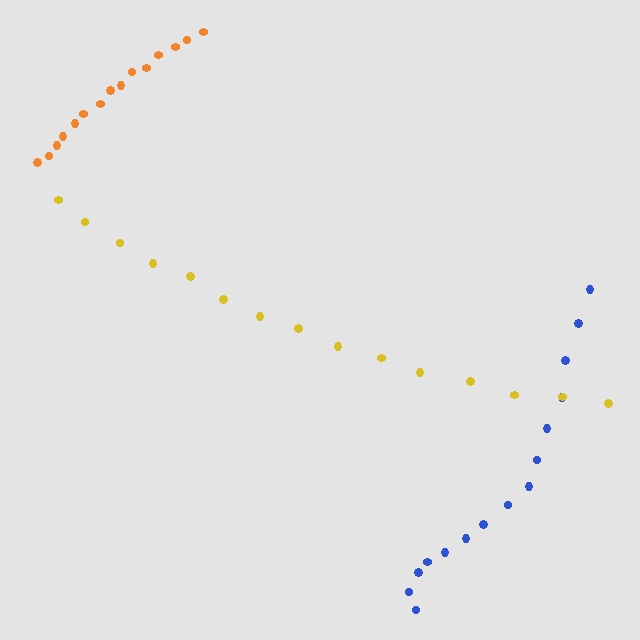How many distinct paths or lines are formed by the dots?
There are 3 distinct paths.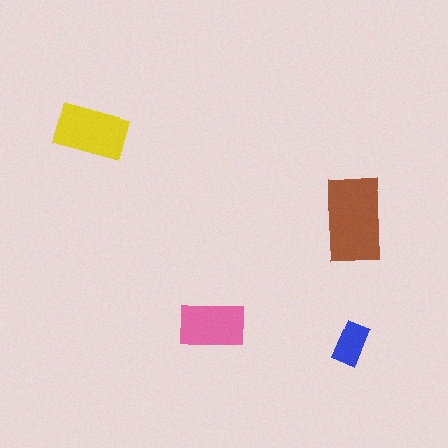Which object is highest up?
The yellow rectangle is topmost.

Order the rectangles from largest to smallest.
the brown one, the yellow one, the pink one, the blue one.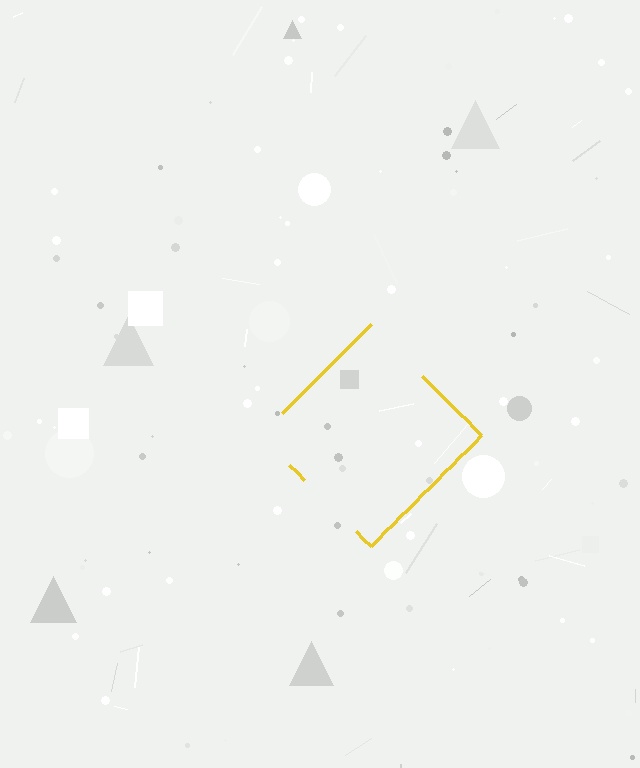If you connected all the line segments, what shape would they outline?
They would outline a diamond.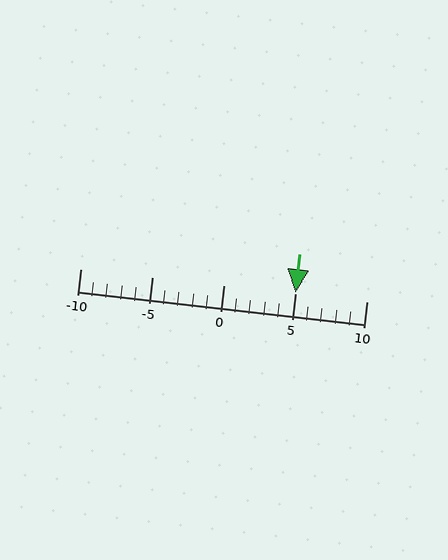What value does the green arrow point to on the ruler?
The green arrow points to approximately 5.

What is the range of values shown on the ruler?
The ruler shows values from -10 to 10.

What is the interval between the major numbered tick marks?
The major tick marks are spaced 5 units apart.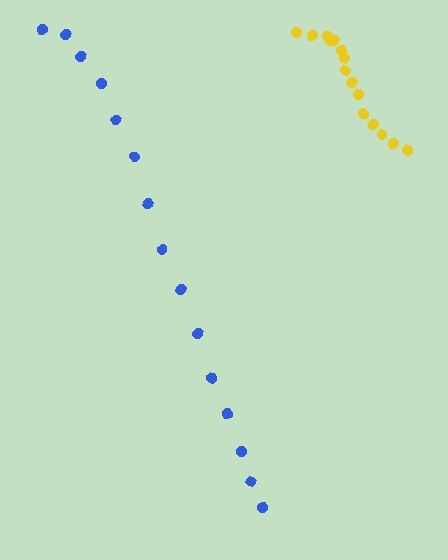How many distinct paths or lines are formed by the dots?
There are 2 distinct paths.